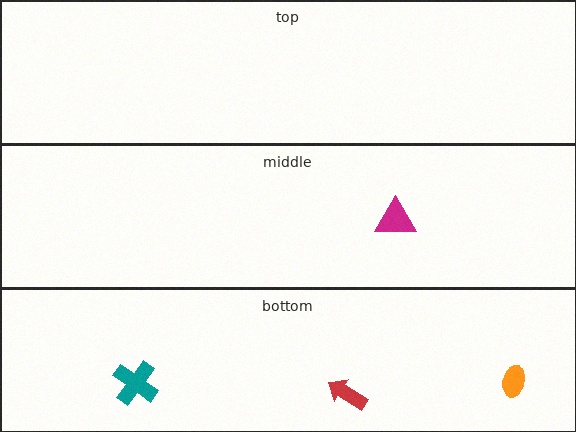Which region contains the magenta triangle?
The middle region.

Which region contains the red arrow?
The bottom region.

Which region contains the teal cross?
The bottom region.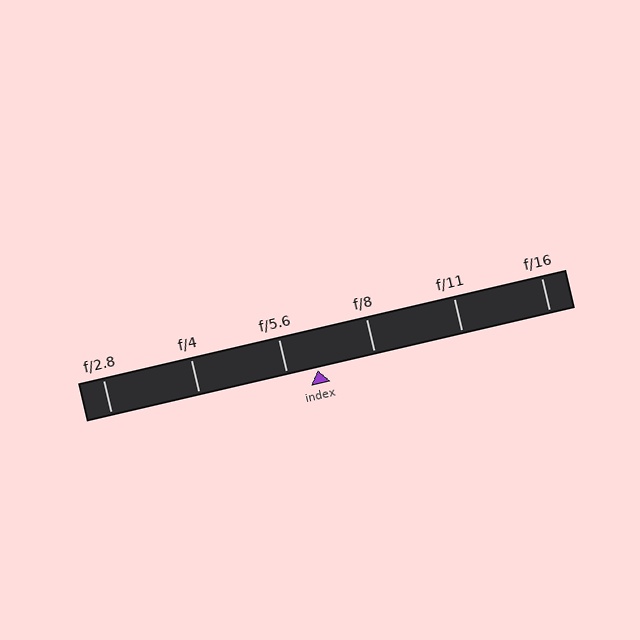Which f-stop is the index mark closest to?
The index mark is closest to f/5.6.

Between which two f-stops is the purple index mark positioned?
The index mark is between f/5.6 and f/8.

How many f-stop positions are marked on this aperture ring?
There are 6 f-stop positions marked.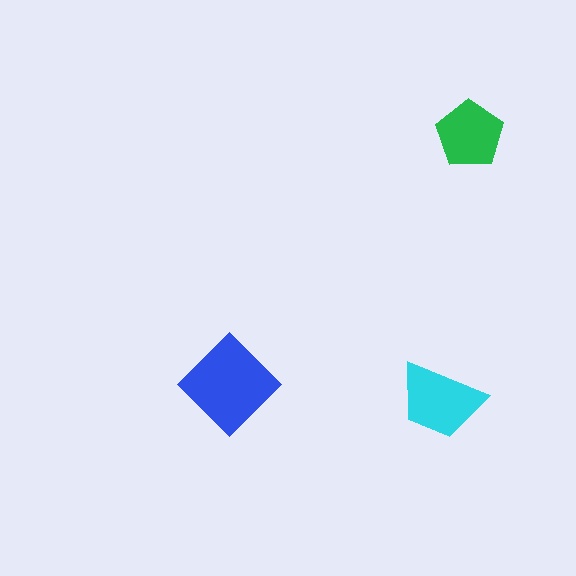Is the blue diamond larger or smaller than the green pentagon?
Larger.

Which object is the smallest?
The green pentagon.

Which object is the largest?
The blue diamond.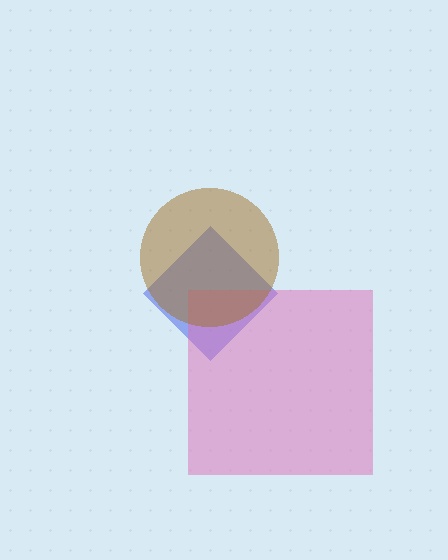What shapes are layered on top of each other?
The layered shapes are: a blue diamond, a pink square, a brown circle.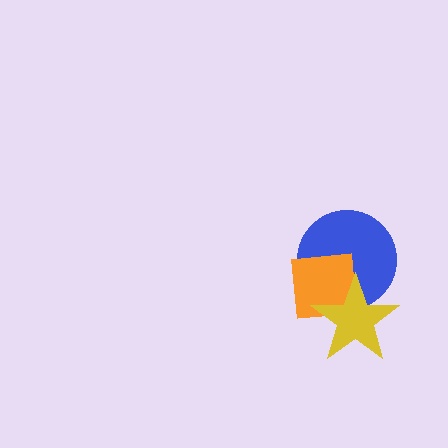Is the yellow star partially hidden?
No, no other shape covers it.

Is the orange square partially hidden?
Yes, it is partially covered by another shape.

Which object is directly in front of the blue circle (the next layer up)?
The orange square is directly in front of the blue circle.